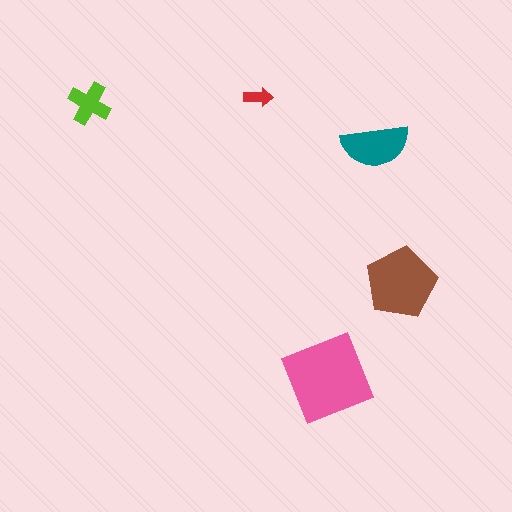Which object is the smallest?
The red arrow.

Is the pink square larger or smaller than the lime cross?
Larger.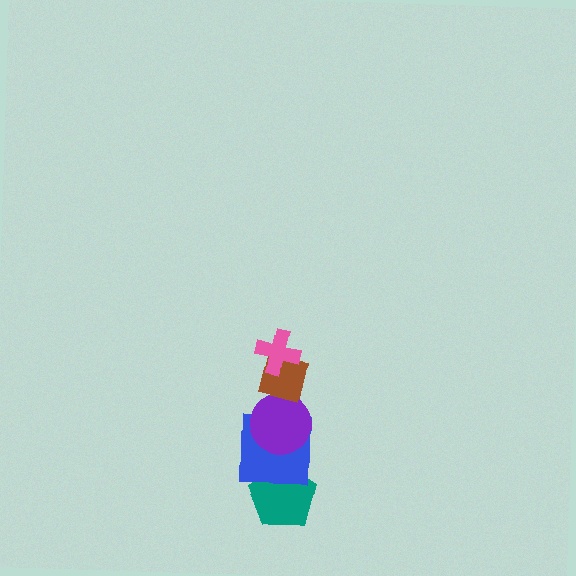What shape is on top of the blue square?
The purple circle is on top of the blue square.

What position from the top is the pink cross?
The pink cross is 1st from the top.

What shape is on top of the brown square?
The pink cross is on top of the brown square.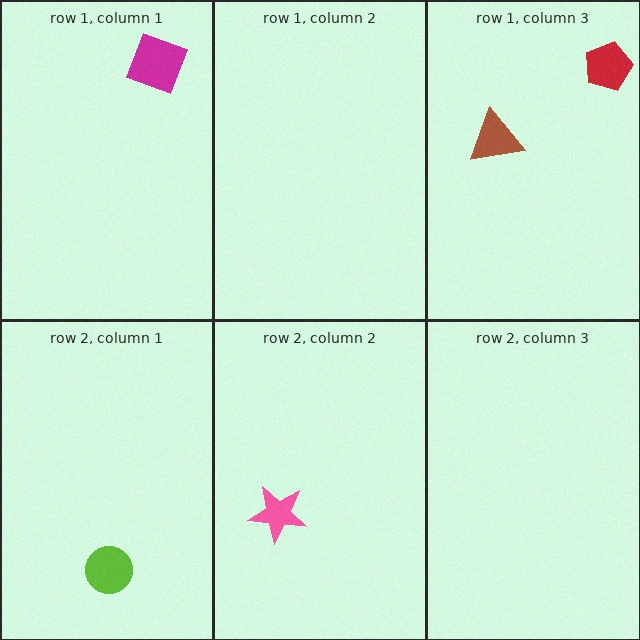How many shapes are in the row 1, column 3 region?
2.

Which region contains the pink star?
The row 2, column 2 region.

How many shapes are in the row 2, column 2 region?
1.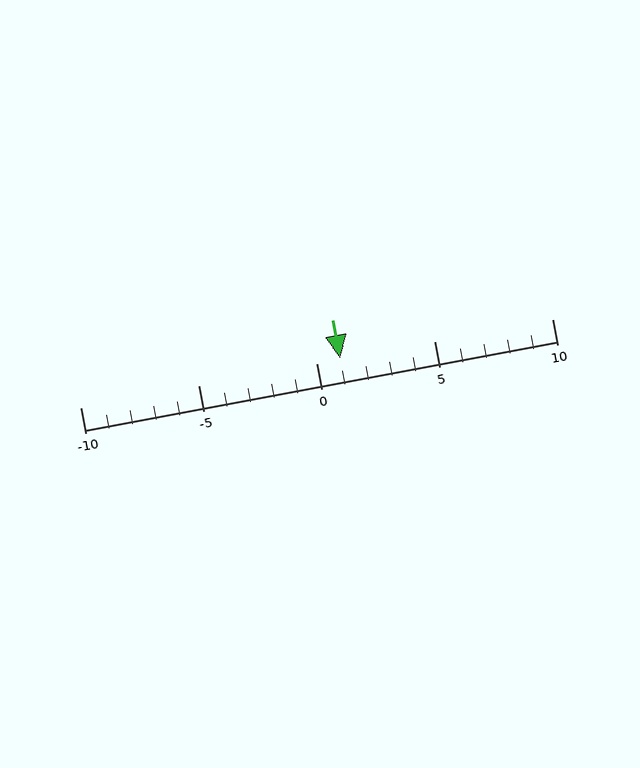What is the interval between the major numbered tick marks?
The major tick marks are spaced 5 units apart.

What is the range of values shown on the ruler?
The ruler shows values from -10 to 10.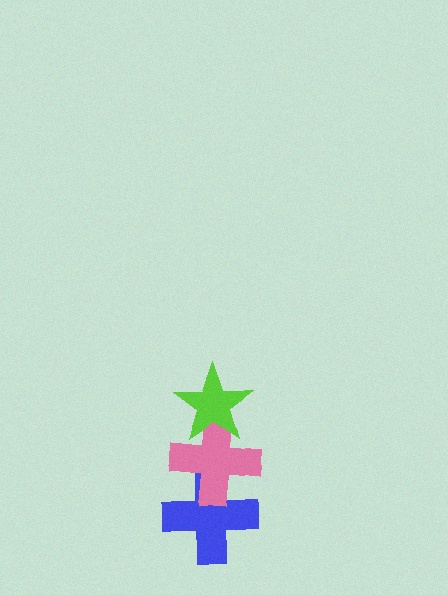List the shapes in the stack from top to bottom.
From top to bottom: the lime star, the pink cross, the blue cross.